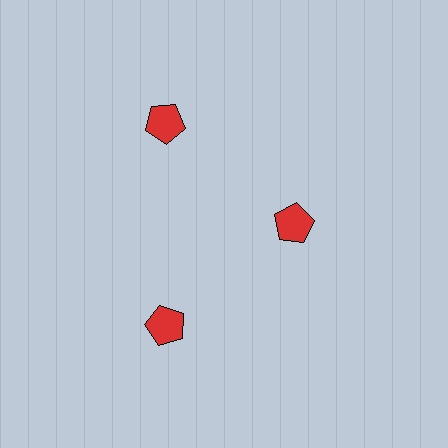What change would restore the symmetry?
The symmetry would be restored by moving it outward, back onto the ring so that all 3 pentagons sit at equal angles and equal distance from the center.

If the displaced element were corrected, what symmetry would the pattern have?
It would have 3-fold rotational symmetry — the pattern would map onto itself every 120 degrees.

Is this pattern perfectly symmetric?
No. The 3 red pentagons are arranged in a ring, but one element near the 3 o'clock position is pulled inward toward the center, breaking the 3-fold rotational symmetry.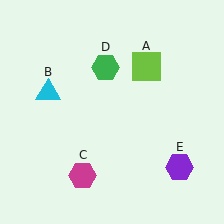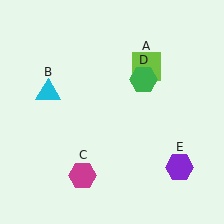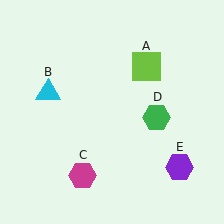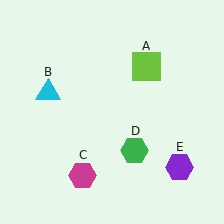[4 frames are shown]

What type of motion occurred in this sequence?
The green hexagon (object D) rotated clockwise around the center of the scene.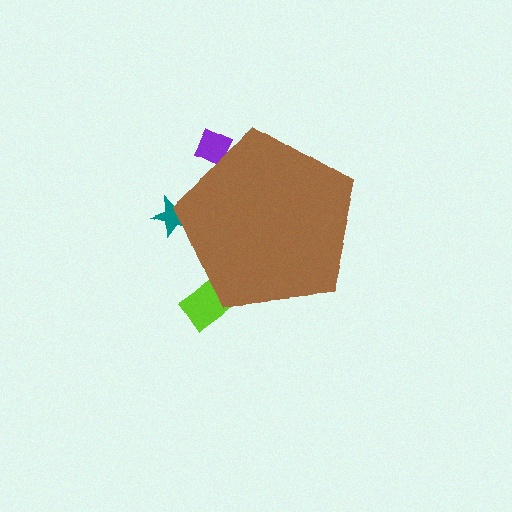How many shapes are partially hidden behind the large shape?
3 shapes are partially hidden.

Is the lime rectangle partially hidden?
Yes, the lime rectangle is partially hidden behind the brown pentagon.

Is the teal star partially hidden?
Yes, the teal star is partially hidden behind the brown pentagon.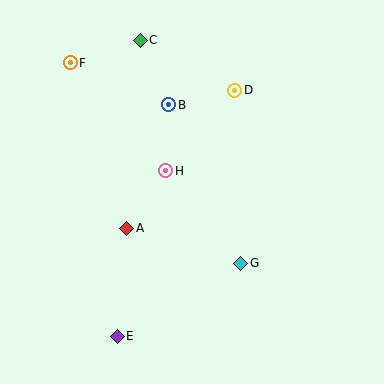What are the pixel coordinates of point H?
Point H is at (166, 171).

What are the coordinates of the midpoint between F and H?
The midpoint between F and H is at (118, 117).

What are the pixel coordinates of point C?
Point C is at (140, 40).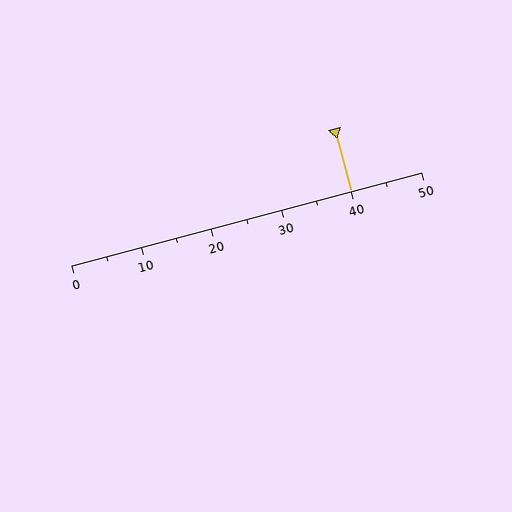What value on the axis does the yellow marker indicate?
The marker indicates approximately 40.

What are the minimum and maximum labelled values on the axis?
The axis runs from 0 to 50.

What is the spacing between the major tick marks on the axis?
The major ticks are spaced 10 apart.